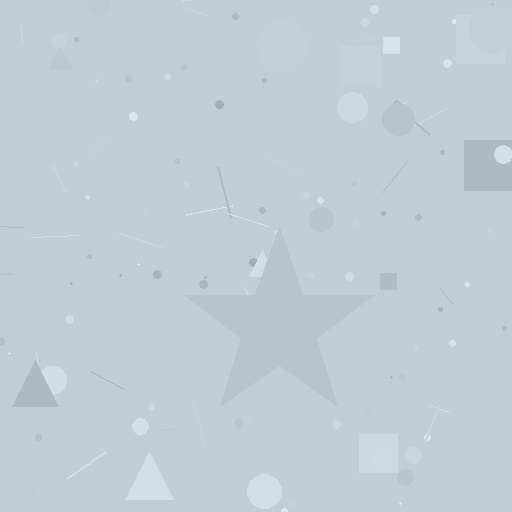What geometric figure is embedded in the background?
A star is embedded in the background.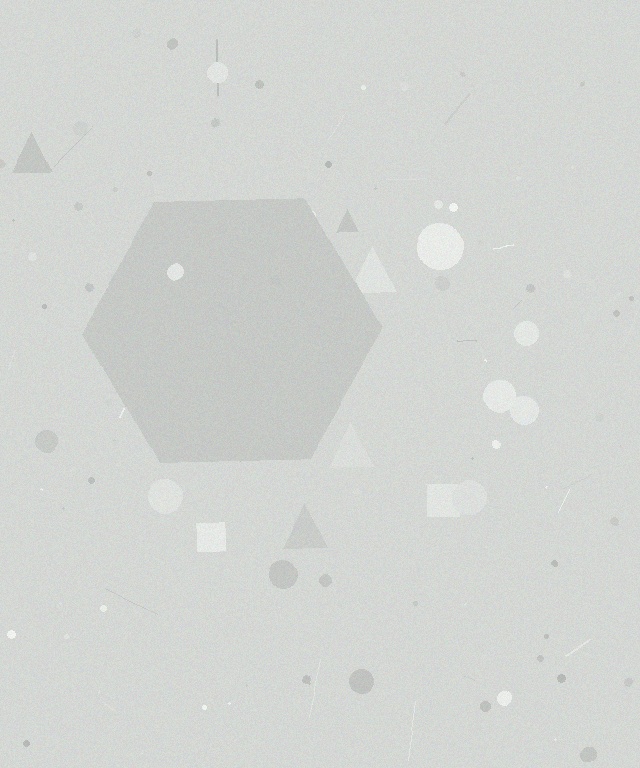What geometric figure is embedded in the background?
A hexagon is embedded in the background.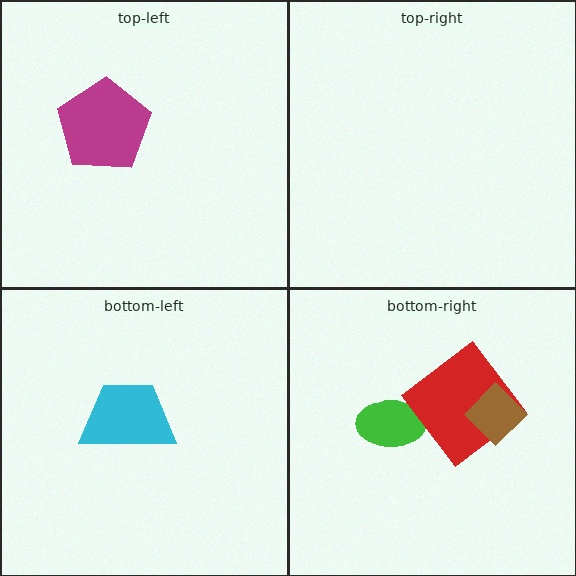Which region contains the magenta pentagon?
The top-left region.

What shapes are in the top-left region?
The magenta pentagon.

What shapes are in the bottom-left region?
The cyan trapezoid.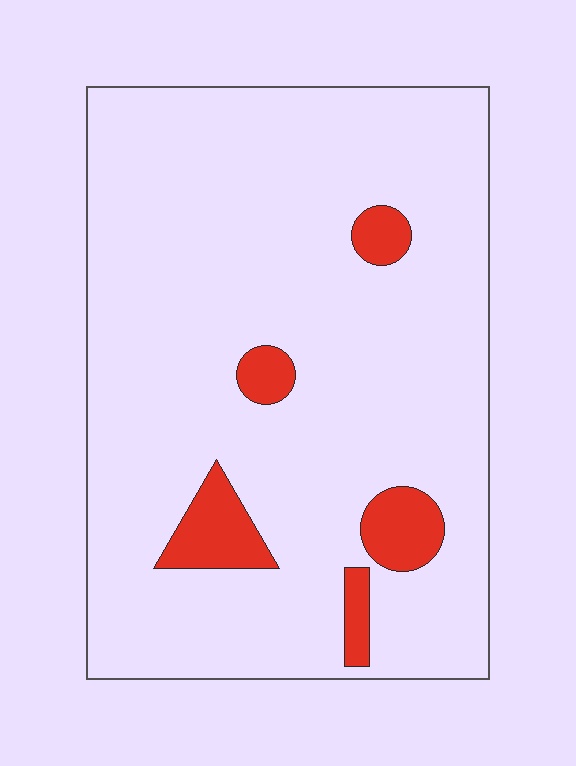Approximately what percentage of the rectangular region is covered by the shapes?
Approximately 10%.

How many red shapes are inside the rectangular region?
5.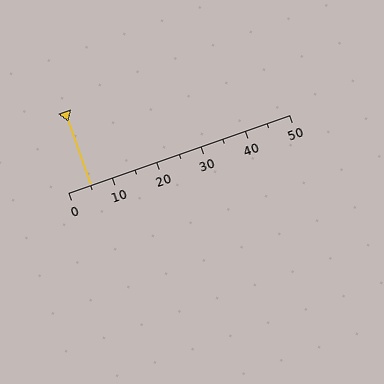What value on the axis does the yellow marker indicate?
The marker indicates approximately 5.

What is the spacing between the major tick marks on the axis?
The major ticks are spaced 10 apart.